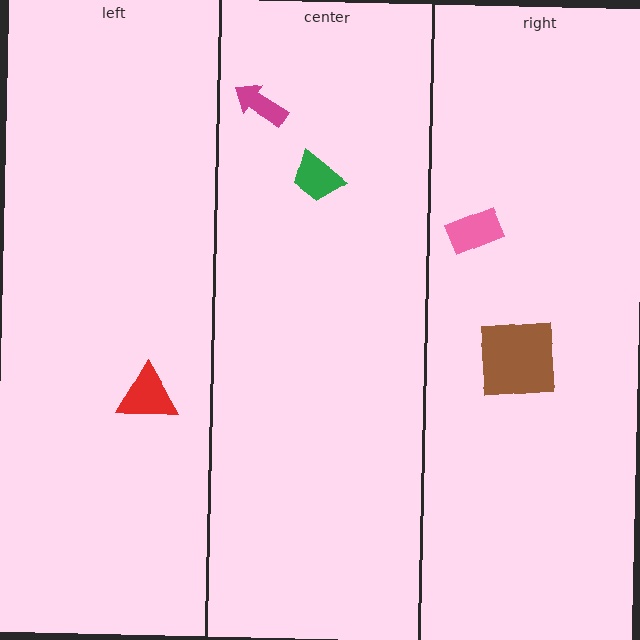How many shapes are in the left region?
1.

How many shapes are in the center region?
2.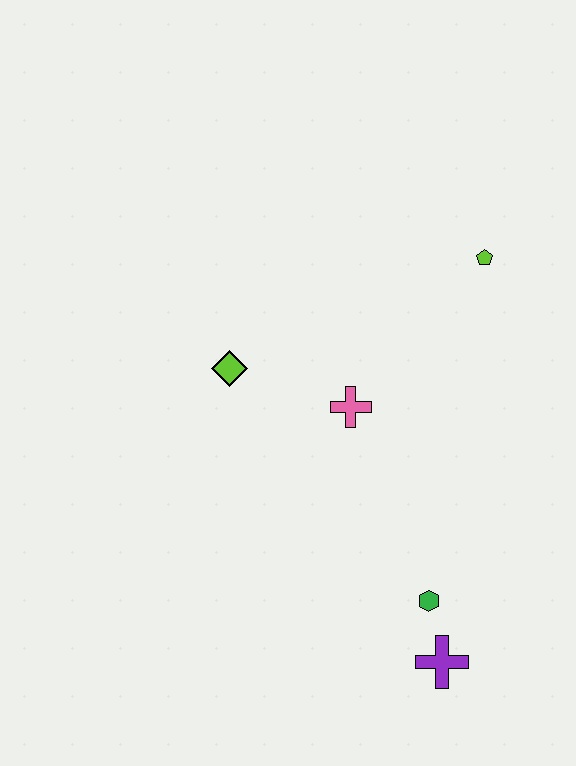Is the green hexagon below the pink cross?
Yes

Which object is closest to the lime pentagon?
The pink cross is closest to the lime pentagon.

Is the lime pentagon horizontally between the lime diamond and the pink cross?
No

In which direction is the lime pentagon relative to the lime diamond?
The lime pentagon is to the right of the lime diamond.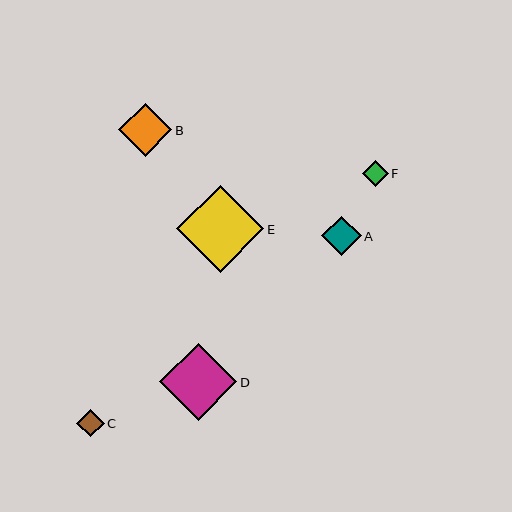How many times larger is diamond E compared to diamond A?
Diamond E is approximately 2.2 times the size of diamond A.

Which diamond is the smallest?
Diamond F is the smallest with a size of approximately 26 pixels.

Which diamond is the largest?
Diamond E is the largest with a size of approximately 87 pixels.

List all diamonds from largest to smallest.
From largest to smallest: E, D, B, A, C, F.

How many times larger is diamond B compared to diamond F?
Diamond B is approximately 2.1 times the size of diamond F.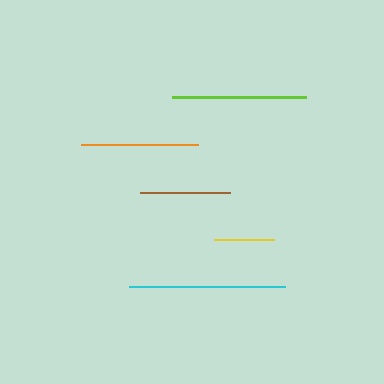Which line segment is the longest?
The cyan line is the longest at approximately 156 pixels.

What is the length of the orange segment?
The orange segment is approximately 118 pixels long.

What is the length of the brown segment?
The brown segment is approximately 91 pixels long.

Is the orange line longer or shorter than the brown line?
The orange line is longer than the brown line.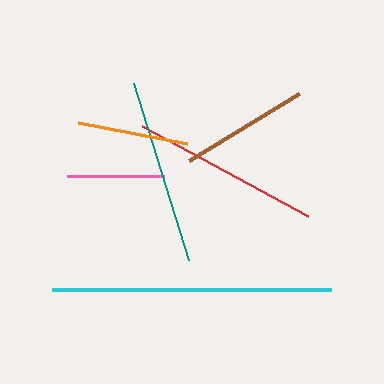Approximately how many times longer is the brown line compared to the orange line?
The brown line is approximately 1.2 times the length of the orange line.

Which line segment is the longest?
The cyan line is the longest at approximately 279 pixels.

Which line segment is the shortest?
The pink line is the shortest at approximately 96 pixels.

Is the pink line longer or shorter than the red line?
The red line is longer than the pink line.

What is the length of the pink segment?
The pink segment is approximately 96 pixels long.